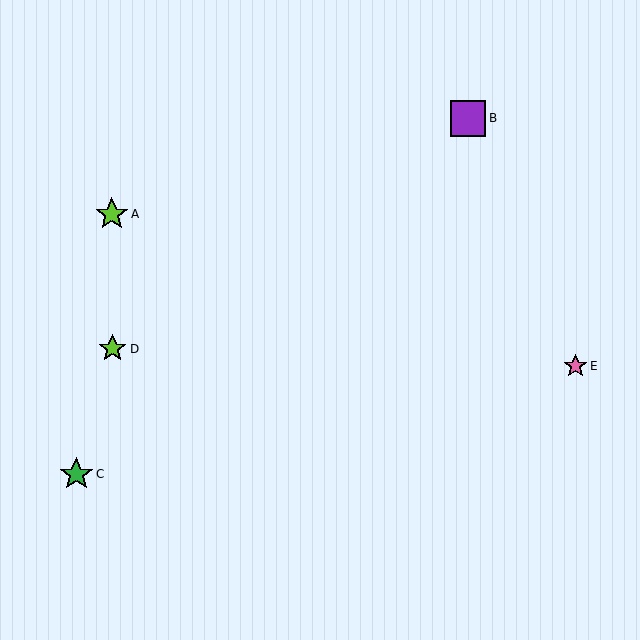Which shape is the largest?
The purple square (labeled B) is the largest.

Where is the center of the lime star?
The center of the lime star is at (112, 214).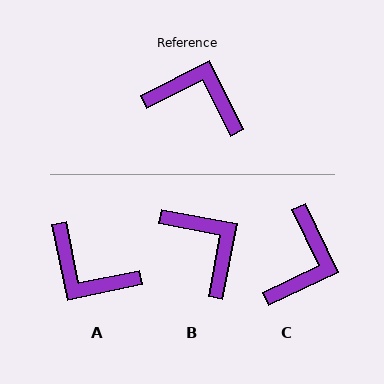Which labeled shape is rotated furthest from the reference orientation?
A, about 165 degrees away.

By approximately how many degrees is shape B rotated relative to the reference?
Approximately 37 degrees clockwise.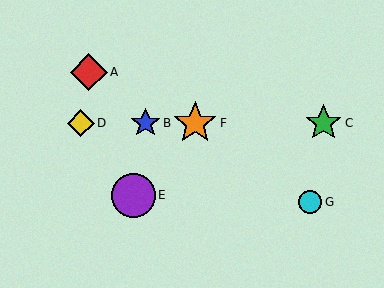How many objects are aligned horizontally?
4 objects (B, C, D, F) are aligned horizontally.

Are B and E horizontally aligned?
No, B is at y≈123 and E is at y≈195.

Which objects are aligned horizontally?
Objects B, C, D, F are aligned horizontally.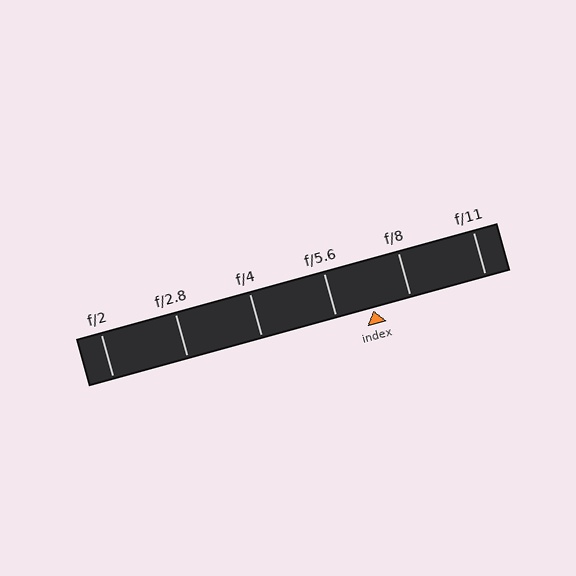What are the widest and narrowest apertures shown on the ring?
The widest aperture shown is f/2 and the narrowest is f/11.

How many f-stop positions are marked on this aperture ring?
There are 6 f-stop positions marked.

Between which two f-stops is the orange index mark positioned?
The index mark is between f/5.6 and f/8.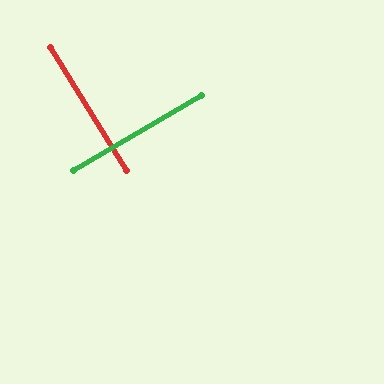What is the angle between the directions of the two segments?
Approximately 89 degrees.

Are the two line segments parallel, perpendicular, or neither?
Perpendicular — they meet at approximately 89°.